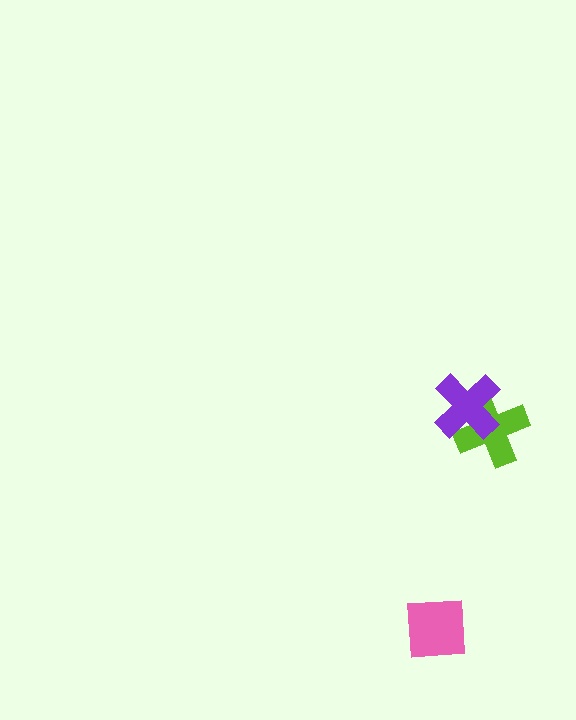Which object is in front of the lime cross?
The purple cross is in front of the lime cross.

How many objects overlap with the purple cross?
1 object overlaps with the purple cross.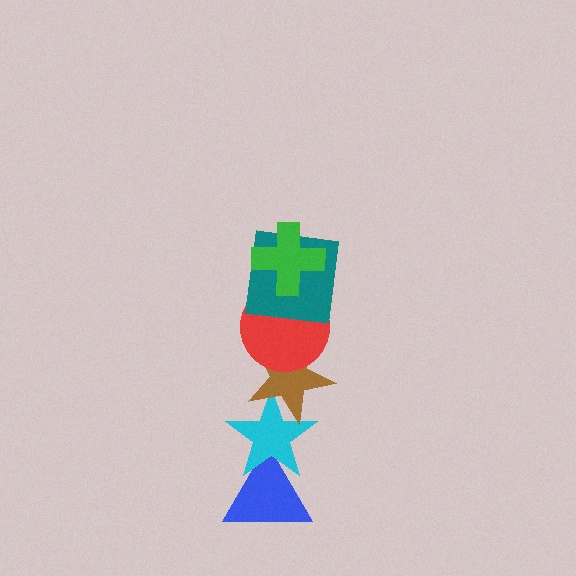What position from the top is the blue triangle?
The blue triangle is 6th from the top.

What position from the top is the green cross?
The green cross is 1st from the top.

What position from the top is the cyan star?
The cyan star is 5th from the top.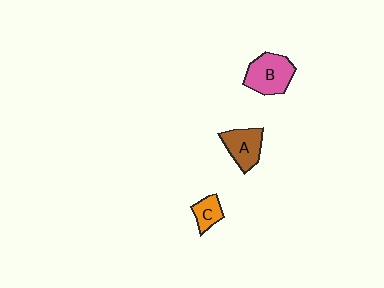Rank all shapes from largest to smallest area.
From largest to smallest: B (pink), A (brown), C (orange).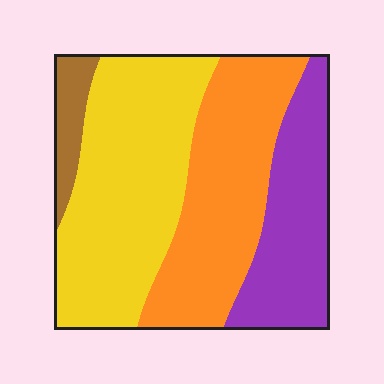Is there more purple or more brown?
Purple.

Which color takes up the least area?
Brown, at roughly 5%.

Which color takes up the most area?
Yellow, at roughly 40%.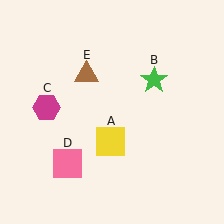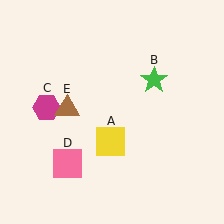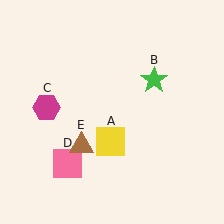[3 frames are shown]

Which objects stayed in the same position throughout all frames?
Yellow square (object A) and green star (object B) and magenta hexagon (object C) and pink square (object D) remained stationary.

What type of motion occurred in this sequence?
The brown triangle (object E) rotated counterclockwise around the center of the scene.